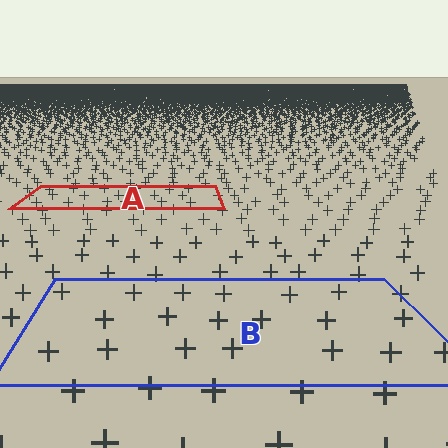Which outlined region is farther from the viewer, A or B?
Region A is farther from the viewer — the texture elements inside it appear smaller and more densely packed.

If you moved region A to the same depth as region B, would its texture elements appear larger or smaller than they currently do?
They would appear larger. At a closer depth, the same texture elements are projected at a bigger on-screen size.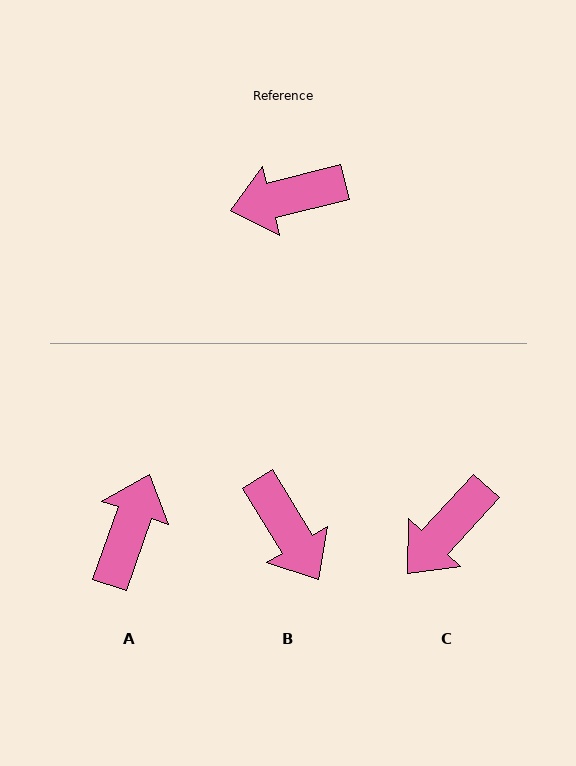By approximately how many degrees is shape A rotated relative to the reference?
Approximately 124 degrees clockwise.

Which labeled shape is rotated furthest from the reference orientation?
A, about 124 degrees away.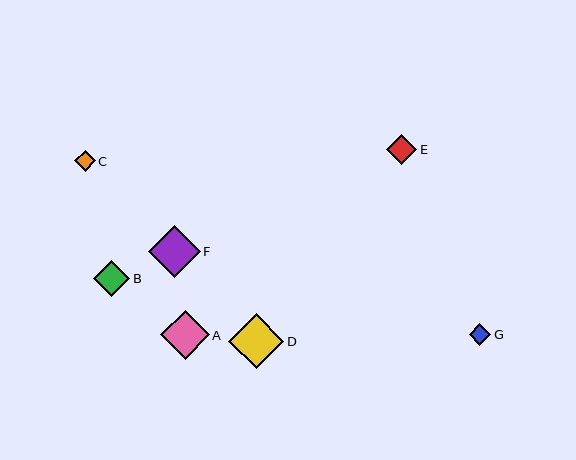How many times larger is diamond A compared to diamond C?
Diamond A is approximately 2.4 times the size of diamond C.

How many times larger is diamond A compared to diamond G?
Diamond A is approximately 2.3 times the size of diamond G.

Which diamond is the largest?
Diamond D is the largest with a size of approximately 55 pixels.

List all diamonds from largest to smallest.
From largest to smallest: D, F, A, B, E, G, C.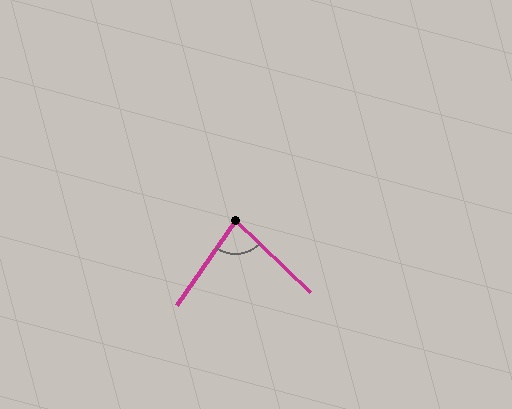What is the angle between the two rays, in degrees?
Approximately 81 degrees.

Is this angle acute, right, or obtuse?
It is acute.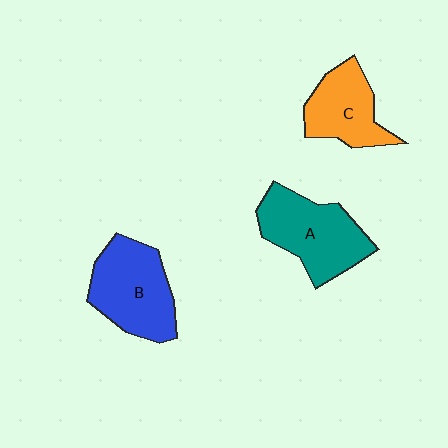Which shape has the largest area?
Shape A (teal).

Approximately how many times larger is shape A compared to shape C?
Approximately 1.3 times.